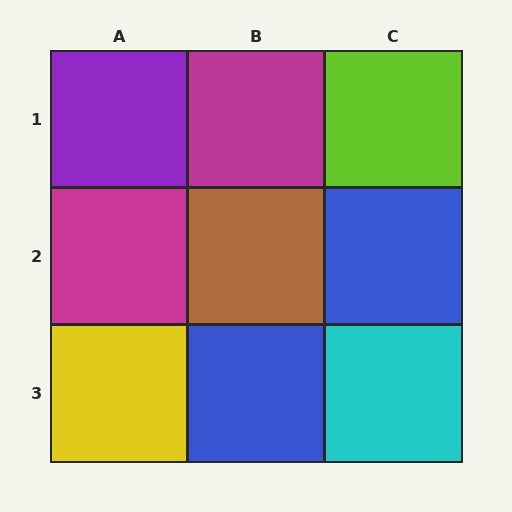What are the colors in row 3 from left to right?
Yellow, blue, cyan.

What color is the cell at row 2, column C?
Blue.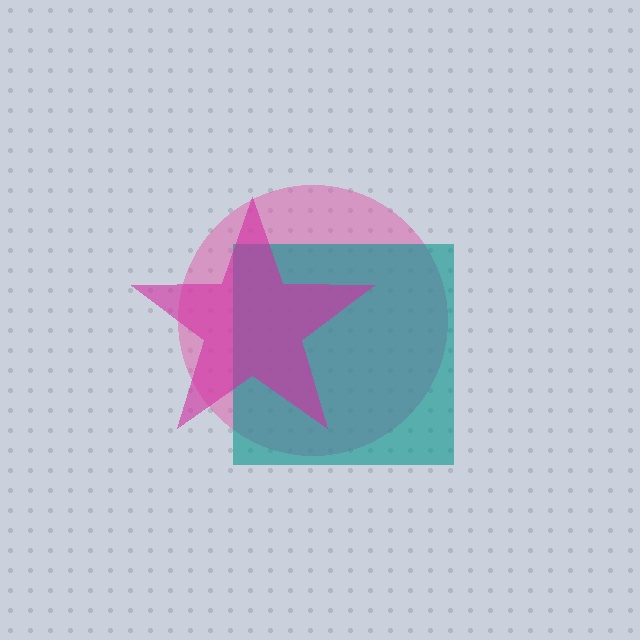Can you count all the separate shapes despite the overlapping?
Yes, there are 3 separate shapes.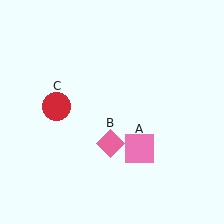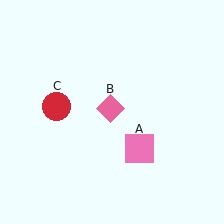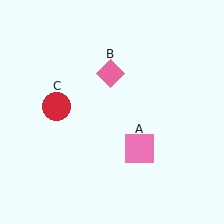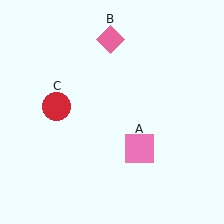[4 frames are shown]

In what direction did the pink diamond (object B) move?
The pink diamond (object B) moved up.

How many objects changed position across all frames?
1 object changed position: pink diamond (object B).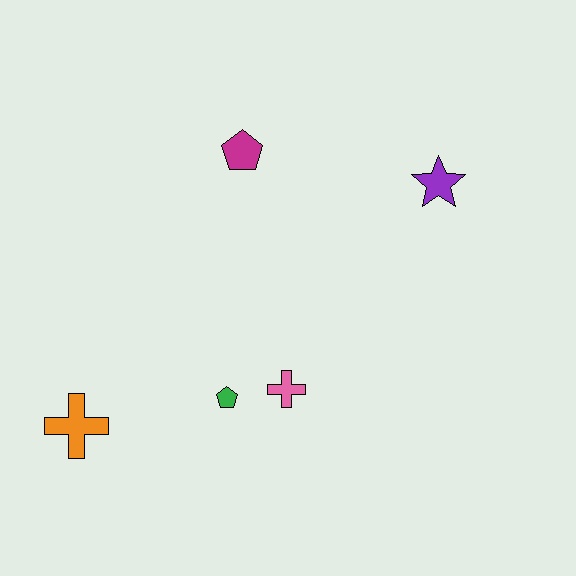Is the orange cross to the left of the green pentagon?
Yes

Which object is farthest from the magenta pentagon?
The orange cross is farthest from the magenta pentagon.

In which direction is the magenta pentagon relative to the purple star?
The magenta pentagon is to the left of the purple star.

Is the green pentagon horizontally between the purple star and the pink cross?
No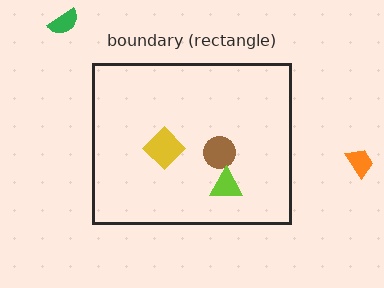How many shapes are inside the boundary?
3 inside, 2 outside.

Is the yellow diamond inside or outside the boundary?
Inside.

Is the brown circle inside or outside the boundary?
Inside.